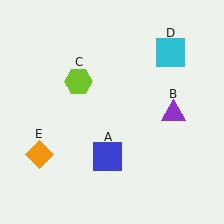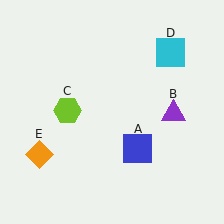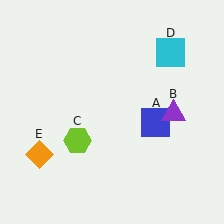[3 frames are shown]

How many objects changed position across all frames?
2 objects changed position: blue square (object A), lime hexagon (object C).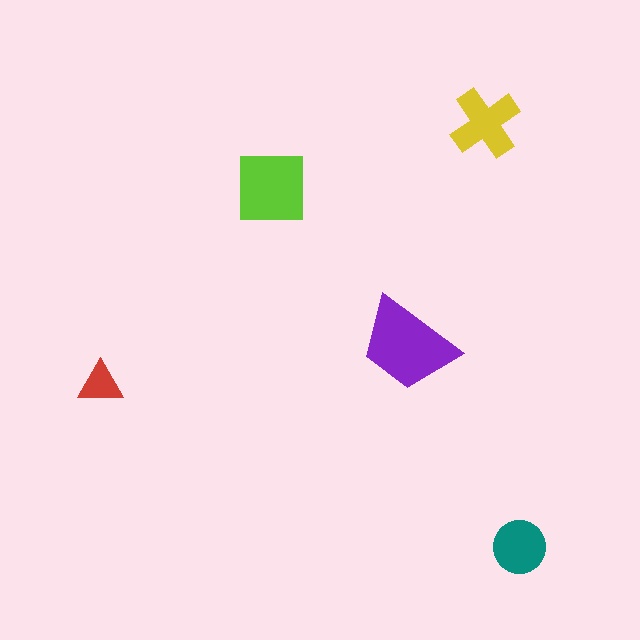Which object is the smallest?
The red triangle.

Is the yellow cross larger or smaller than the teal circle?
Larger.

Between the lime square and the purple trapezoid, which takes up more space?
The purple trapezoid.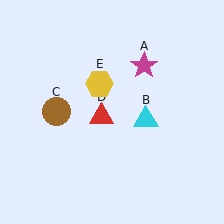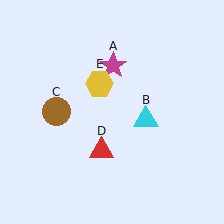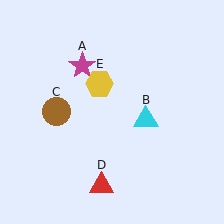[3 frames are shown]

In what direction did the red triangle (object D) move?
The red triangle (object D) moved down.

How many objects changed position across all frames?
2 objects changed position: magenta star (object A), red triangle (object D).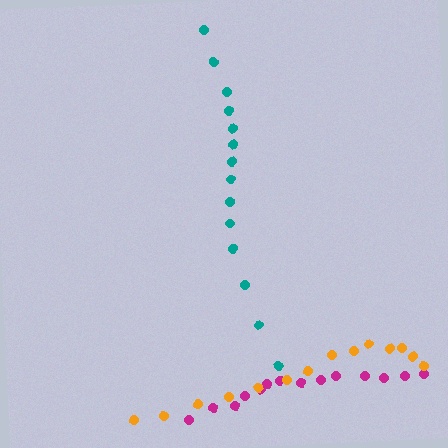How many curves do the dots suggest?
There are 3 distinct paths.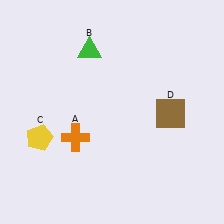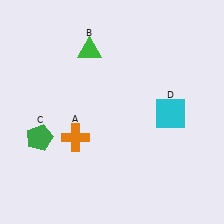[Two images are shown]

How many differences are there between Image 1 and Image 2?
There are 2 differences between the two images.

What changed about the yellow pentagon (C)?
In Image 1, C is yellow. In Image 2, it changed to green.